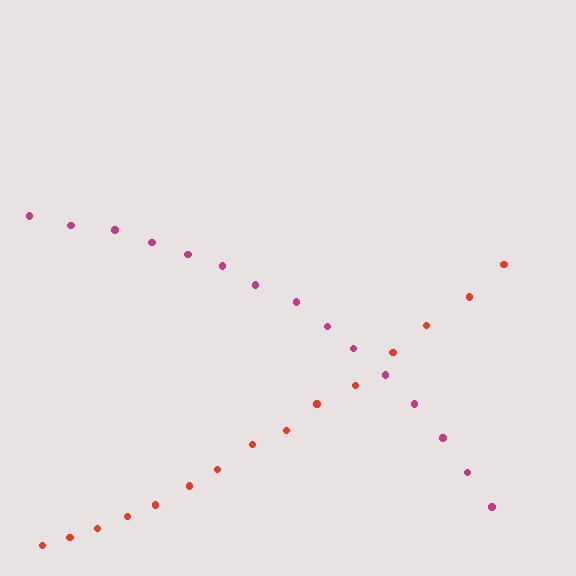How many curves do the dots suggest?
There are 2 distinct paths.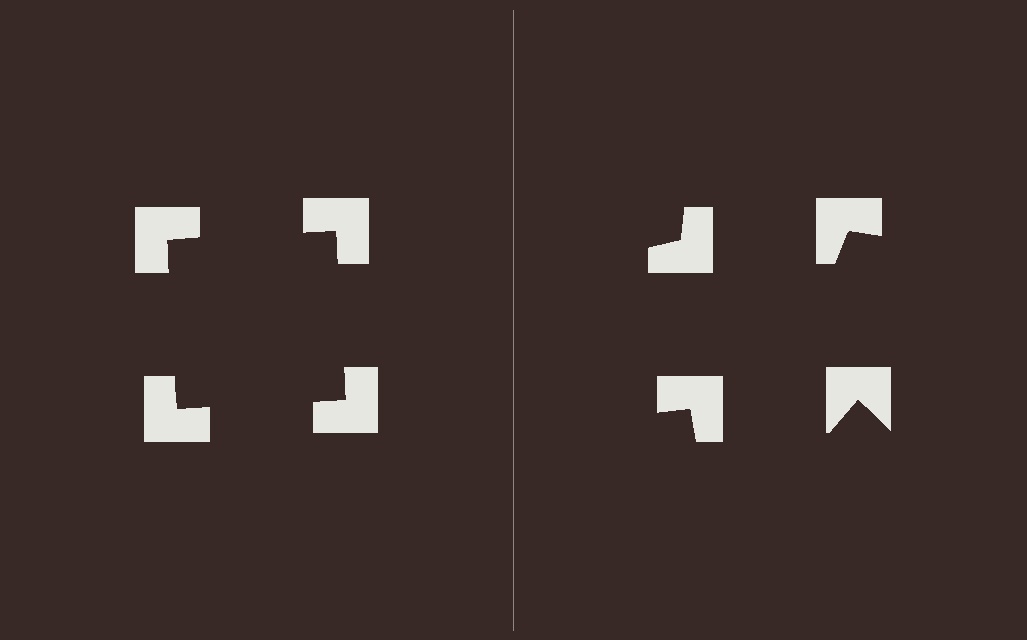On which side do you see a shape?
An illusory square appears on the left side. On the right side the wedge cuts are rotated, so no coherent shape forms.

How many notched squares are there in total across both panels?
8 — 4 on each side.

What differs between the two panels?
The notched squares are positioned identically on both sides; only the wedge orientations differ. On the left they align to a square; on the right they are misaligned.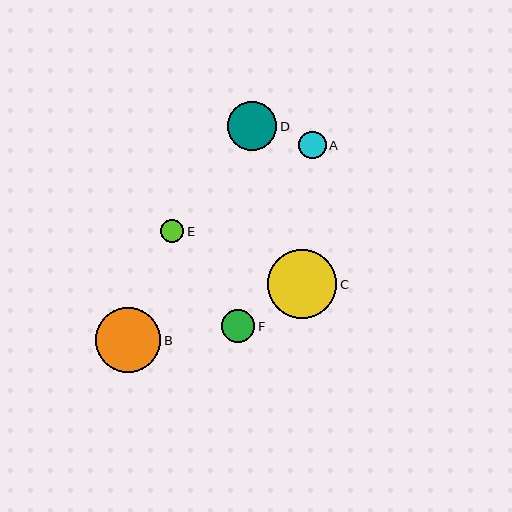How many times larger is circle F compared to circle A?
Circle F is approximately 1.2 times the size of circle A.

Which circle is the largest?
Circle C is the largest with a size of approximately 69 pixels.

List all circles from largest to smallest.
From largest to smallest: C, B, D, F, A, E.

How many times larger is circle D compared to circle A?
Circle D is approximately 1.8 times the size of circle A.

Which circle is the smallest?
Circle E is the smallest with a size of approximately 24 pixels.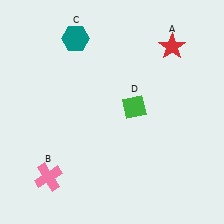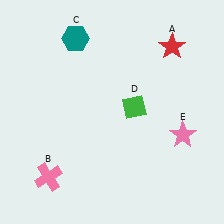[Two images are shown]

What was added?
A pink star (E) was added in Image 2.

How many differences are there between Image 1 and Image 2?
There is 1 difference between the two images.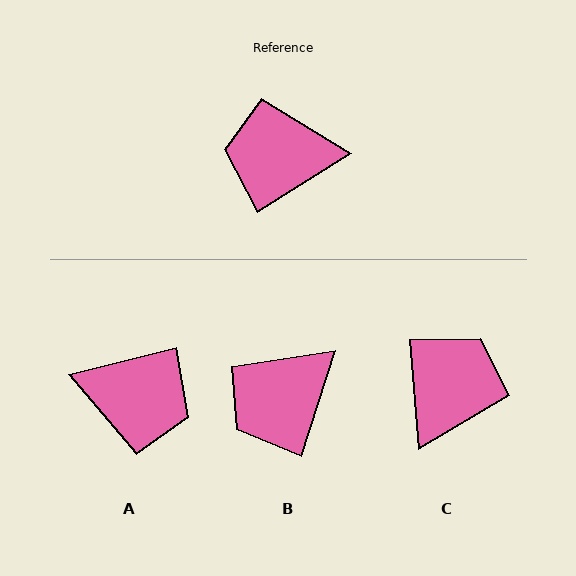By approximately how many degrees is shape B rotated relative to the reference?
Approximately 40 degrees counter-clockwise.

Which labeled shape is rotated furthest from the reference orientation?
A, about 162 degrees away.